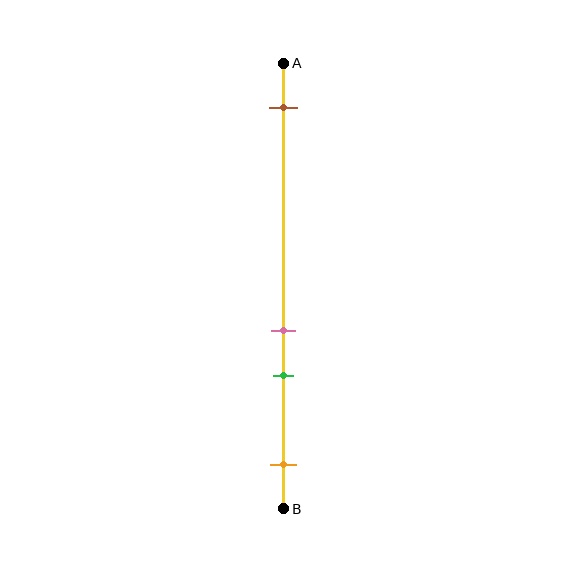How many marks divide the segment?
There are 4 marks dividing the segment.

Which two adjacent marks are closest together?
The pink and green marks are the closest adjacent pair.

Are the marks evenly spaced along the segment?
No, the marks are not evenly spaced.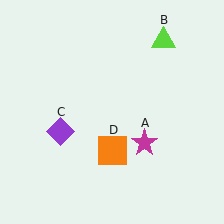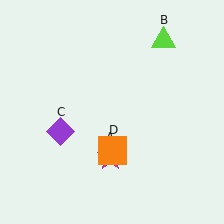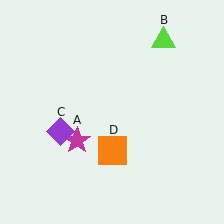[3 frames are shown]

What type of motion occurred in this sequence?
The magenta star (object A) rotated clockwise around the center of the scene.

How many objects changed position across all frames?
1 object changed position: magenta star (object A).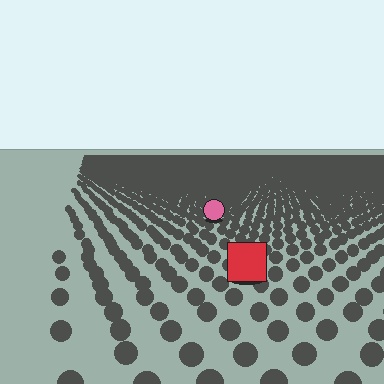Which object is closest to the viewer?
The red square is closest. The texture marks near it are larger and more spread out.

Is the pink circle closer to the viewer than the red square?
No. The red square is closer — you can tell from the texture gradient: the ground texture is coarser near it.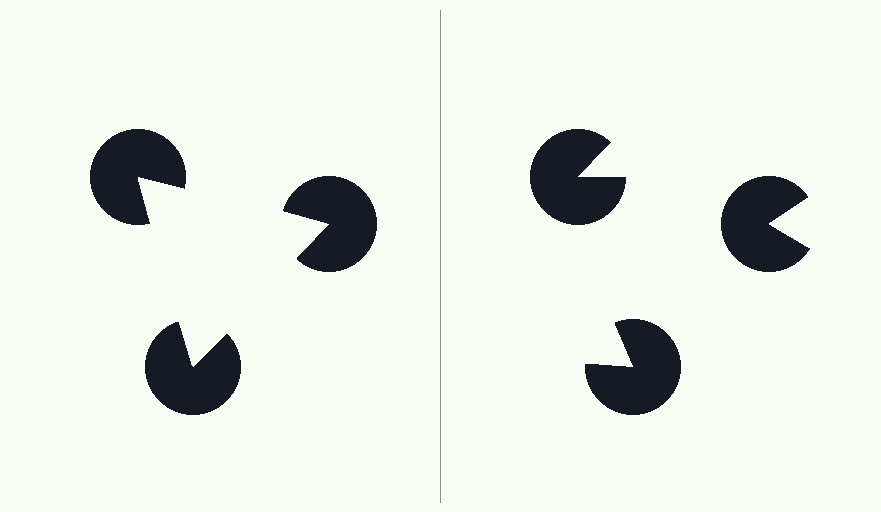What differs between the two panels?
The pac-man discs are positioned identically on both sides; only the wedge orientations differ. On the left they align to a triangle; on the right they are misaligned.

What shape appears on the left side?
An illusory triangle.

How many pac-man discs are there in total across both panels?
6 — 3 on each side.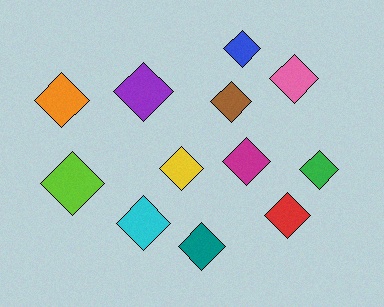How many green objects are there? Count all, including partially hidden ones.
There is 1 green object.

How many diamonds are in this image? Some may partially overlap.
There are 12 diamonds.